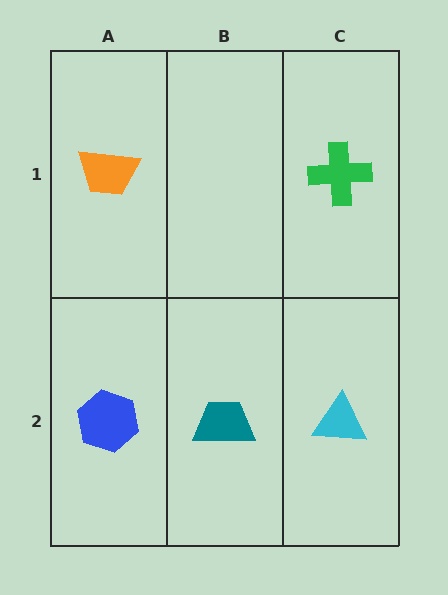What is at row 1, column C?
A green cross.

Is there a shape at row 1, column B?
No, that cell is empty.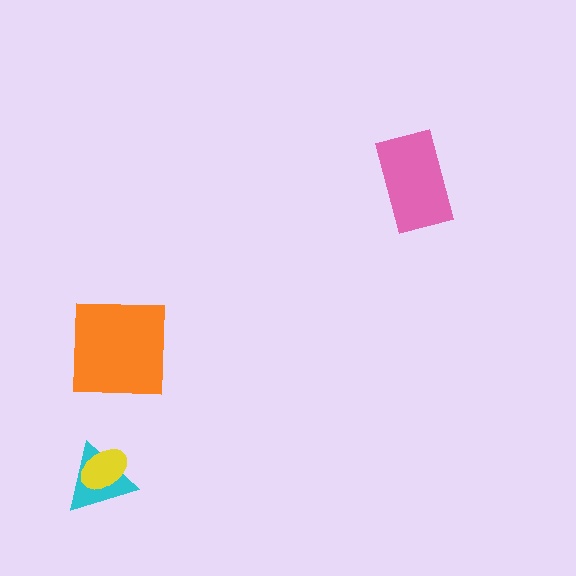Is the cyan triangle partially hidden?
Yes, it is partially covered by another shape.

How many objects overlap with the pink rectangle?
0 objects overlap with the pink rectangle.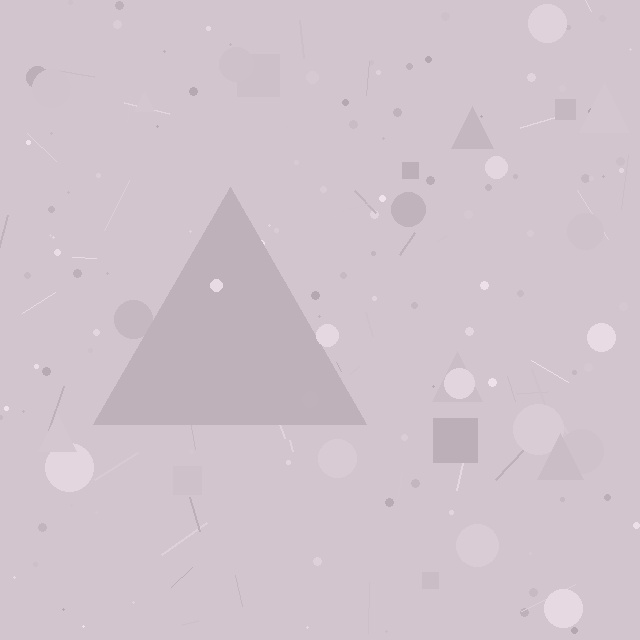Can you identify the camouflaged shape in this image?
The camouflaged shape is a triangle.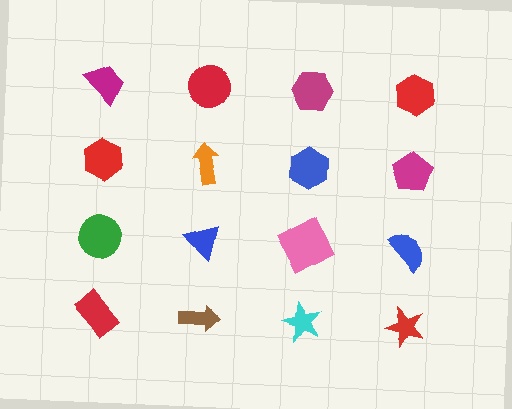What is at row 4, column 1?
A red rectangle.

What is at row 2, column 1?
A red hexagon.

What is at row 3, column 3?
A pink square.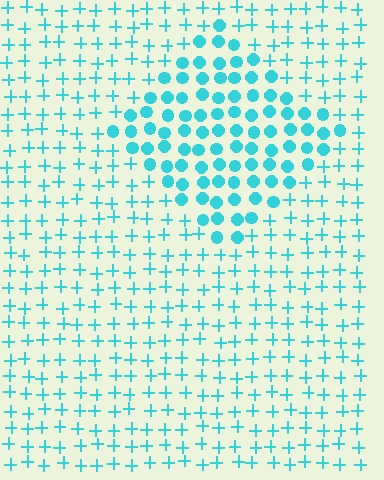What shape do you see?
I see a diamond.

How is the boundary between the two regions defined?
The boundary is defined by a change in element shape: circles inside vs. plus signs outside. All elements share the same color and spacing.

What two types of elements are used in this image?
The image uses circles inside the diamond region and plus signs outside it.